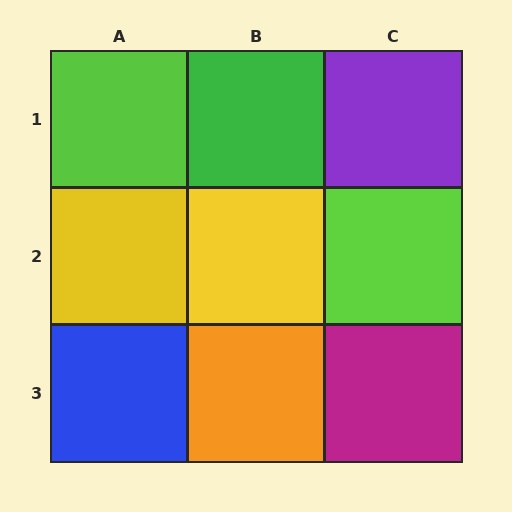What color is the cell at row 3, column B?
Orange.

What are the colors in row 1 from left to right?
Lime, green, purple.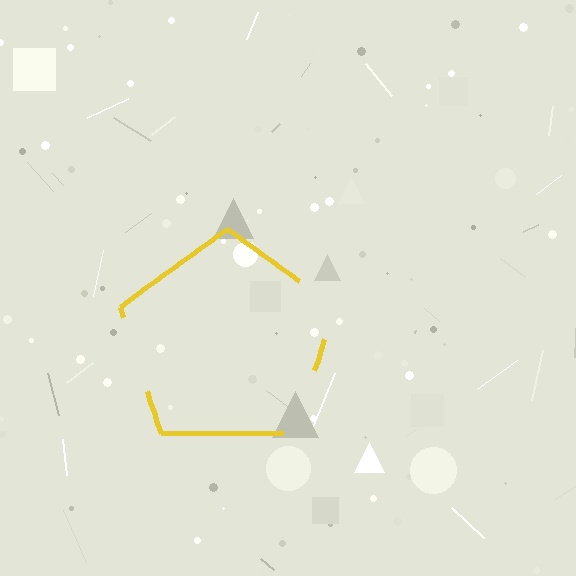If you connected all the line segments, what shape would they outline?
They would outline a pentagon.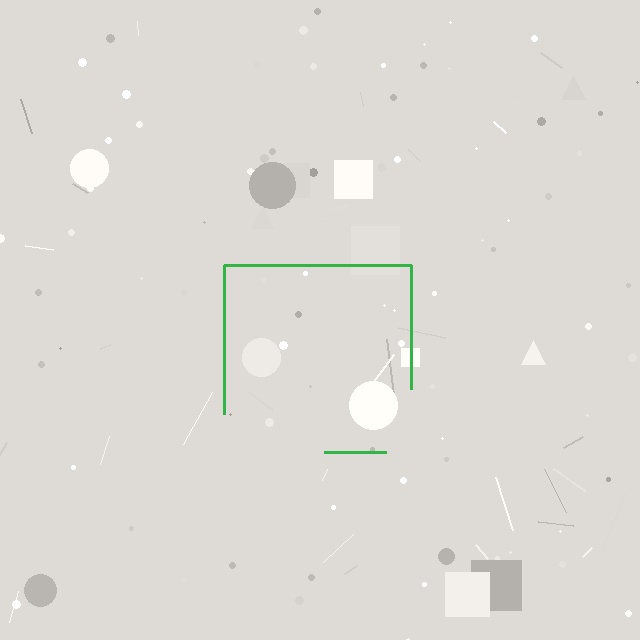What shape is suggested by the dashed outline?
The dashed outline suggests a square.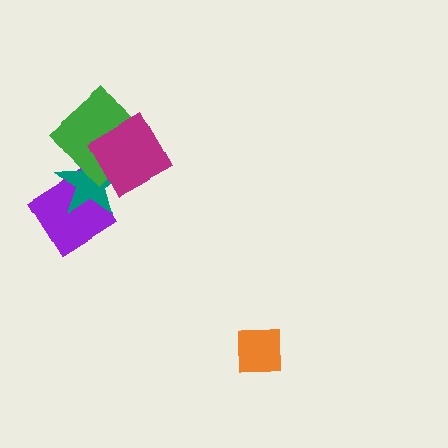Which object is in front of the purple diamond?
The teal star is in front of the purple diamond.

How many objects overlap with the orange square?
0 objects overlap with the orange square.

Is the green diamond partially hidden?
Yes, it is partially covered by another shape.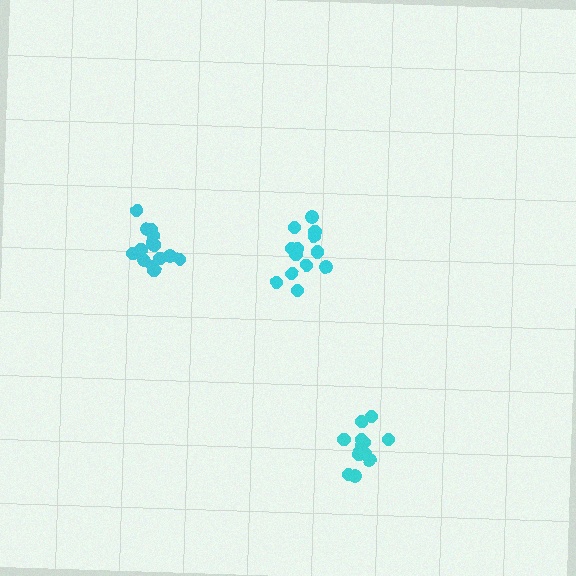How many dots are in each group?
Group 1: 13 dots, Group 2: 13 dots, Group 3: 15 dots (41 total).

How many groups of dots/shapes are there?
There are 3 groups.